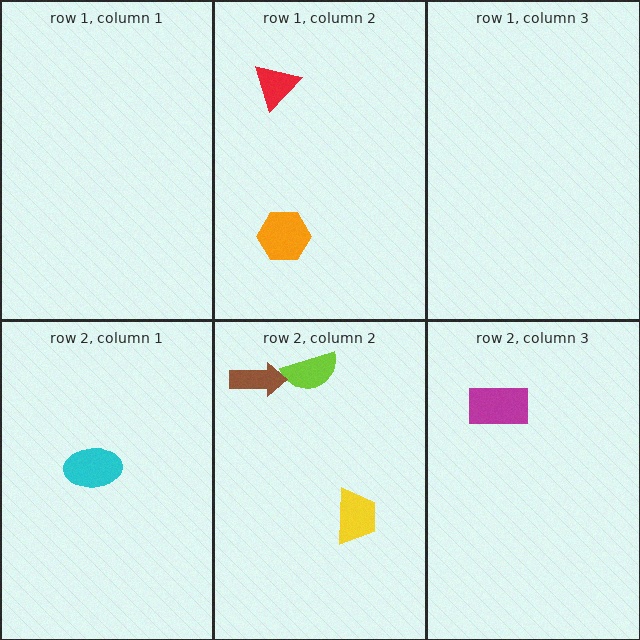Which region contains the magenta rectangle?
The row 2, column 3 region.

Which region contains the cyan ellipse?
The row 2, column 1 region.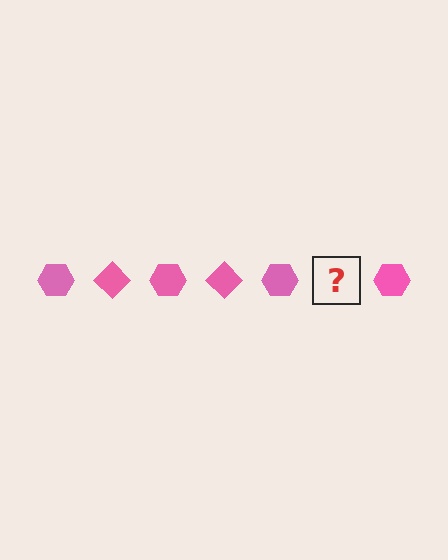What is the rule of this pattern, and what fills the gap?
The rule is that the pattern cycles through hexagon, diamond shapes in pink. The gap should be filled with a pink diamond.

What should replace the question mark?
The question mark should be replaced with a pink diamond.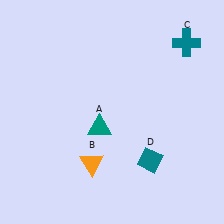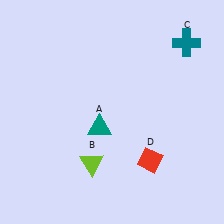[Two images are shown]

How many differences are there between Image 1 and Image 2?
There are 2 differences between the two images.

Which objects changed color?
B changed from orange to lime. D changed from teal to red.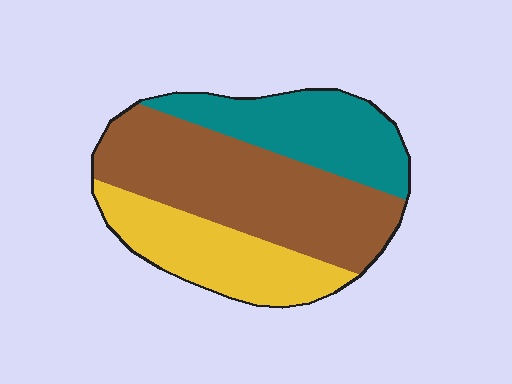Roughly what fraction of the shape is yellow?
Yellow covers about 25% of the shape.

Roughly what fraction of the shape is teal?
Teal takes up about one quarter (1/4) of the shape.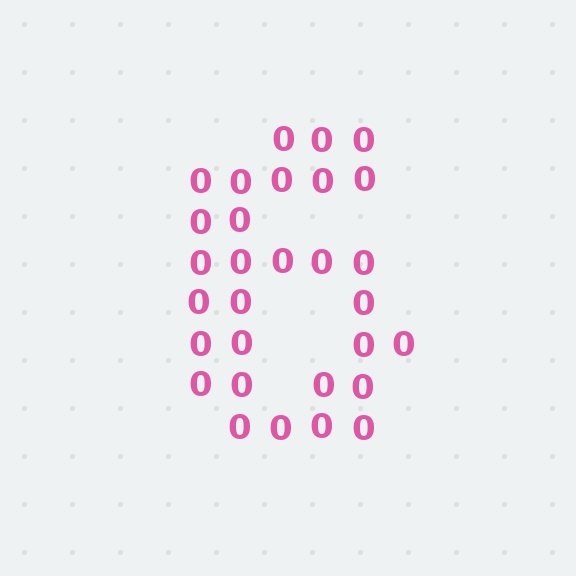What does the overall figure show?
The overall figure shows the digit 6.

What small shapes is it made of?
It is made of small digit 0's.